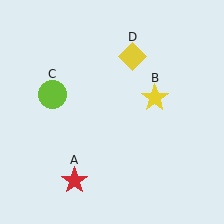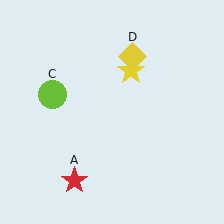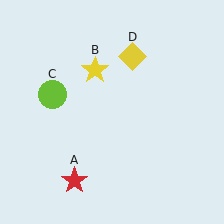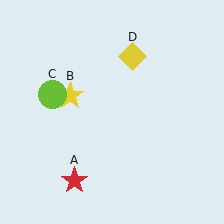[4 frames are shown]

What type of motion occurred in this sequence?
The yellow star (object B) rotated counterclockwise around the center of the scene.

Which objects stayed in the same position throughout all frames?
Red star (object A) and lime circle (object C) and yellow diamond (object D) remained stationary.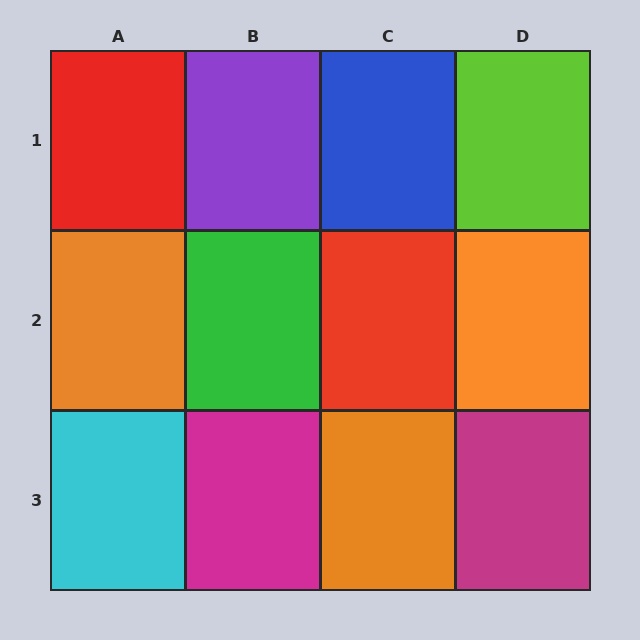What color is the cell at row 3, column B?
Magenta.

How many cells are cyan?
1 cell is cyan.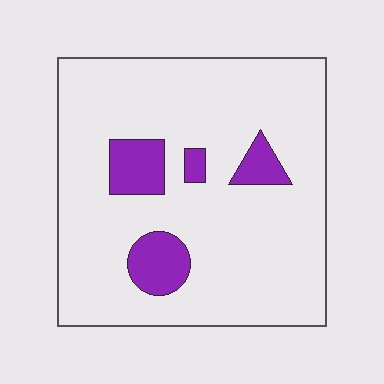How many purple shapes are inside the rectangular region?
4.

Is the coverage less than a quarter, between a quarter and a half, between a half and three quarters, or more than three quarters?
Less than a quarter.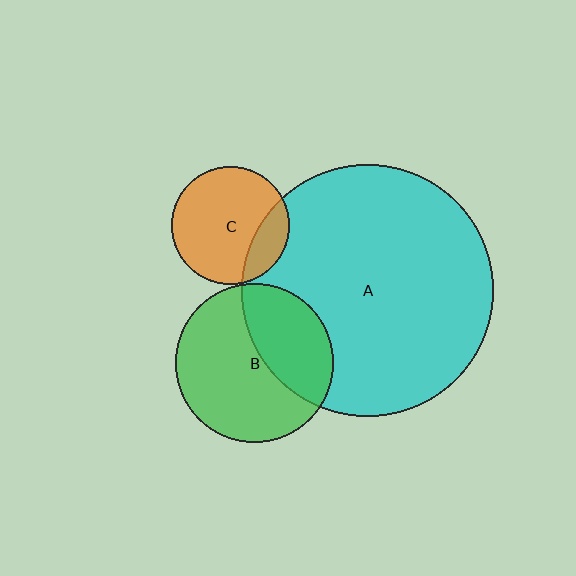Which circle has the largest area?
Circle A (cyan).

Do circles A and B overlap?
Yes.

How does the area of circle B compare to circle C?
Approximately 1.8 times.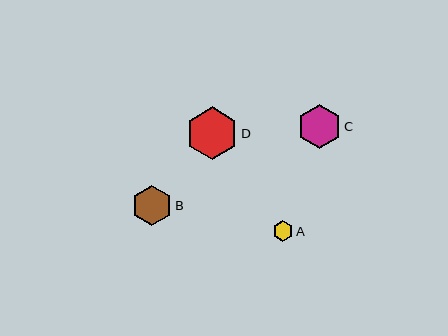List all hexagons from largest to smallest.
From largest to smallest: D, C, B, A.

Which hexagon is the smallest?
Hexagon A is the smallest with a size of approximately 20 pixels.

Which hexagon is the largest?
Hexagon D is the largest with a size of approximately 52 pixels.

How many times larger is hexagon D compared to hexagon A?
Hexagon D is approximately 2.6 times the size of hexagon A.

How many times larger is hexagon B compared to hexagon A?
Hexagon B is approximately 2.0 times the size of hexagon A.